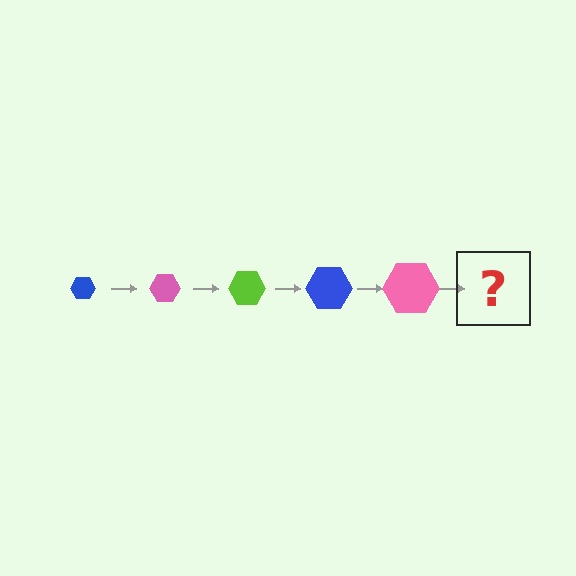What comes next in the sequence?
The next element should be a lime hexagon, larger than the previous one.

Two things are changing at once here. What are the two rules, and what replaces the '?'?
The two rules are that the hexagon grows larger each step and the color cycles through blue, pink, and lime. The '?' should be a lime hexagon, larger than the previous one.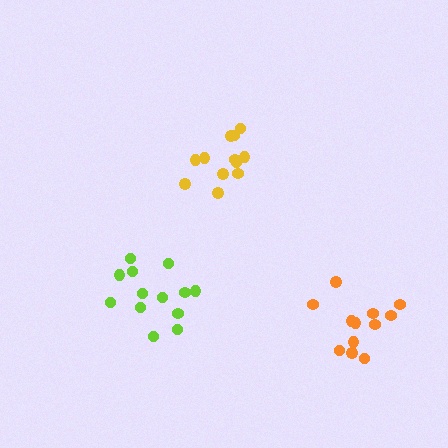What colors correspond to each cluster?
The clusters are colored: lime, yellow, orange.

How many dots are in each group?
Group 1: 13 dots, Group 2: 12 dots, Group 3: 12 dots (37 total).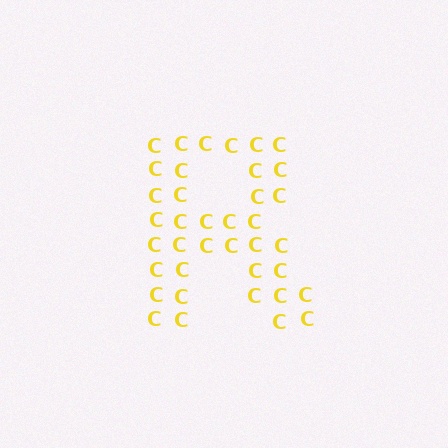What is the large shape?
The large shape is the letter R.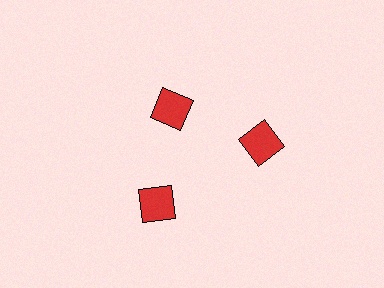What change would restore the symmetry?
The symmetry would be restored by moving it outward, back onto the ring so that all 3 diamonds sit at equal angles and equal distance from the center.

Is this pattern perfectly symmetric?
No. The 3 red diamonds are arranged in a ring, but one element near the 11 o'clock position is pulled inward toward the center, breaking the 3-fold rotational symmetry.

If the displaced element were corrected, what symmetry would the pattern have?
It would have 3-fold rotational symmetry — the pattern would map onto itself every 120 degrees.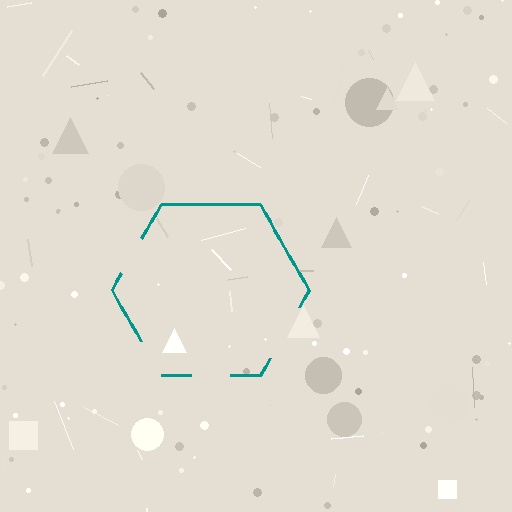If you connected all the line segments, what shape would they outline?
They would outline a hexagon.